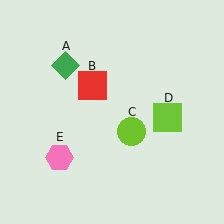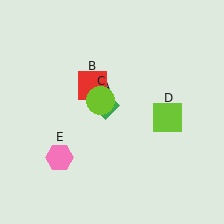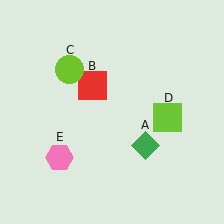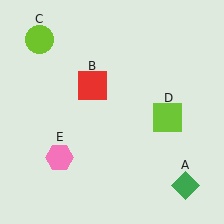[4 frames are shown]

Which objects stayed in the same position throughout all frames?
Red square (object B) and lime square (object D) and pink hexagon (object E) remained stationary.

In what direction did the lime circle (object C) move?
The lime circle (object C) moved up and to the left.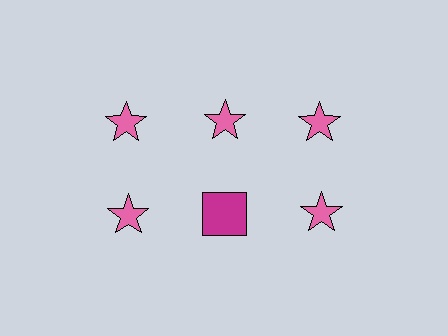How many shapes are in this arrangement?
There are 6 shapes arranged in a grid pattern.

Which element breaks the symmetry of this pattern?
The magenta square in the second row, second from left column breaks the symmetry. All other shapes are pink stars.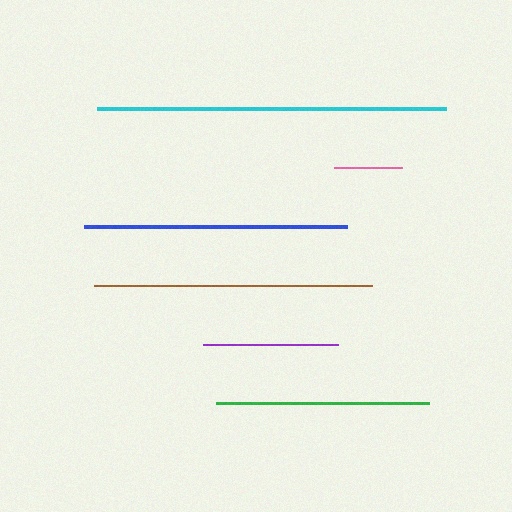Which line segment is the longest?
The cyan line is the longest at approximately 349 pixels.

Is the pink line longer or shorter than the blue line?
The blue line is longer than the pink line.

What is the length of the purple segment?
The purple segment is approximately 135 pixels long.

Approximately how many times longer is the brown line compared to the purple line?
The brown line is approximately 2.1 times the length of the purple line.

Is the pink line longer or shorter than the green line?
The green line is longer than the pink line.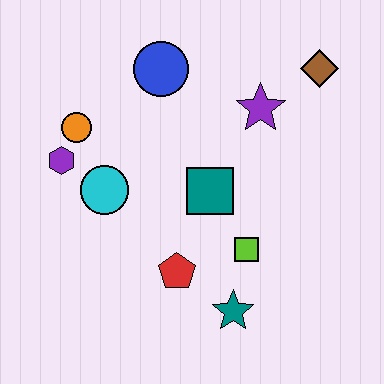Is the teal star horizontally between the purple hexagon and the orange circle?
No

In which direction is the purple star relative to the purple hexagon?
The purple star is to the right of the purple hexagon.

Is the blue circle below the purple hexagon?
No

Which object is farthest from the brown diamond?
The purple hexagon is farthest from the brown diamond.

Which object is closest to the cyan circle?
The purple hexagon is closest to the cyan circle.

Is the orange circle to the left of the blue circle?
Yes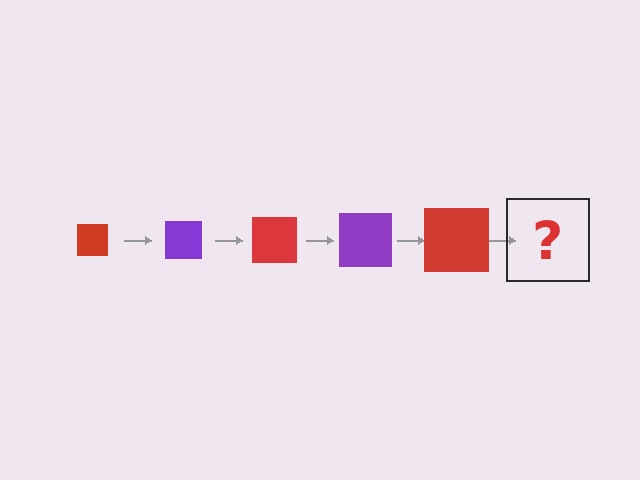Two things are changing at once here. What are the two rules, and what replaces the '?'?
The two rules are that the square grows larger each step and the color cycles through red and purple. The '?' should be a purple square, larger than the previous one.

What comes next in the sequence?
The next element should be a purple square, larger than the previous one.